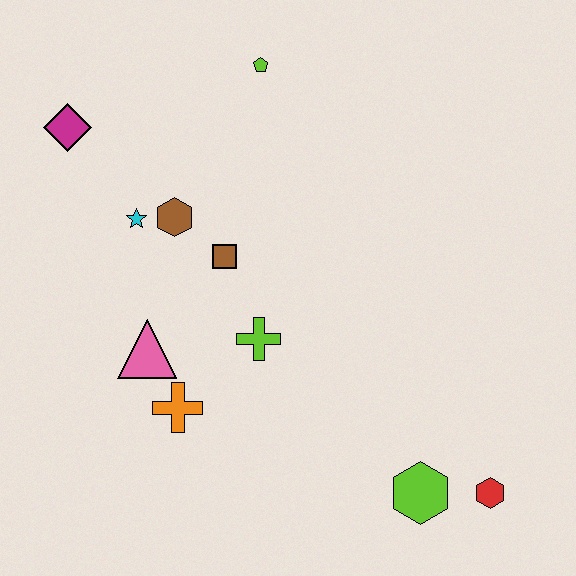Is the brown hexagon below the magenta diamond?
Yes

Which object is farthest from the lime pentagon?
The red hexagon is farthest from the lime pentagon.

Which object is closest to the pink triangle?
The orange cross is closest to the pink triangle.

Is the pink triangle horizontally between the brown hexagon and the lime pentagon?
No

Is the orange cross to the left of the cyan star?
No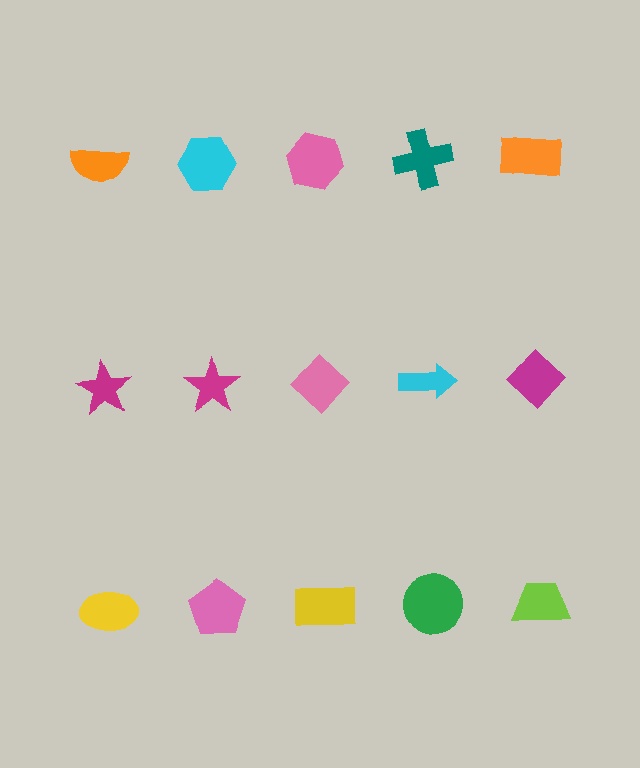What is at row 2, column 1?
A magenta star.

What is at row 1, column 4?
A teal cross.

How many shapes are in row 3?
5 shapes.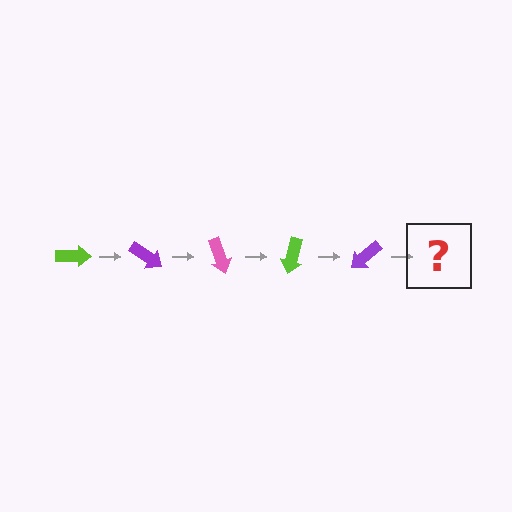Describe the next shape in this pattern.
It should be a pink arrow, rotated 175 degrees from the start.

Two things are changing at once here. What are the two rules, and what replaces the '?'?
The two rules are that it rotates 35 degrees each step and the color cycles through lime, purple, and pink. The '?' should be a pink arrow, rotated 175 degrees from the start.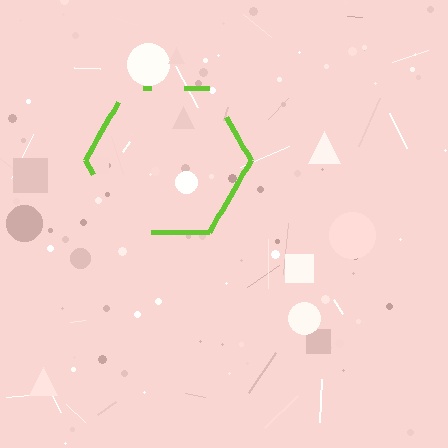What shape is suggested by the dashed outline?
The dashed outline suggests a hexagon.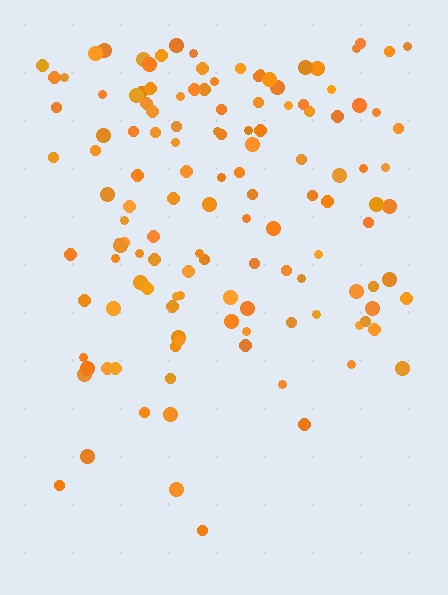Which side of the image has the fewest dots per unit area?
The bottom.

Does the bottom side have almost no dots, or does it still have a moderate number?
Still a moderate number, just noticeably fewer than the top.